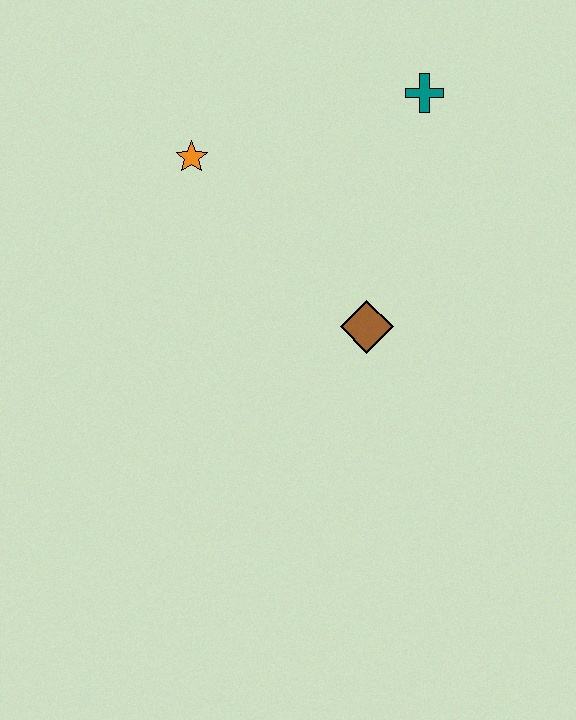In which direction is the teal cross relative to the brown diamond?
The teal cross is above the brown diamond.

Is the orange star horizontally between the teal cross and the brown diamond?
No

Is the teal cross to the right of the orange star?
Yes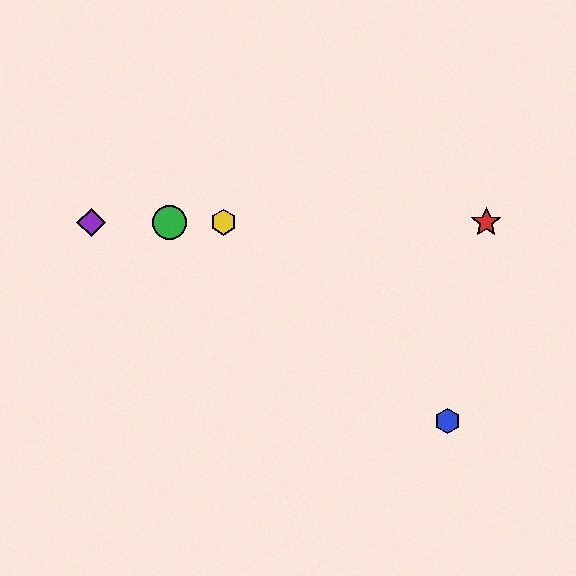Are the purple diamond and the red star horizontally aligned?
Yes, both are at y≈222.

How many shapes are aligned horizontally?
4 shapes (the red star, the green circle, the yellow hexagon, the purple diamond) are aligned horizontally.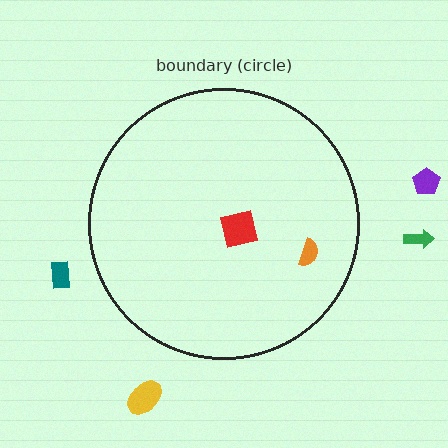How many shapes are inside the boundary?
2 inside, 4 outside.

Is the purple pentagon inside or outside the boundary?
Outside.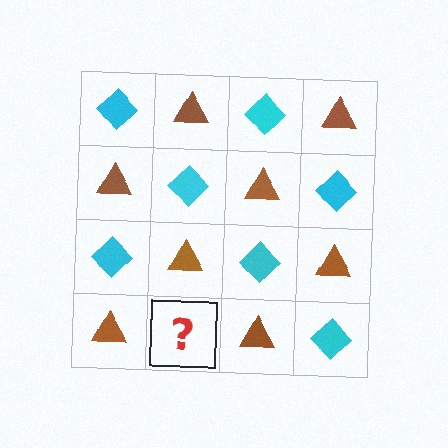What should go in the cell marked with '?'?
The missing cell should contain a cyan diamond.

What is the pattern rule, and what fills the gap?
The rule is that it alternates cyan diamond and brown triangle in a checkerboard pattern. The gap should be filled with a cyan diamond.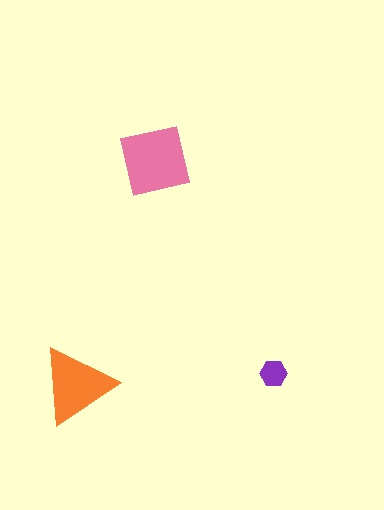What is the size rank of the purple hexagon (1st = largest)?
3rd.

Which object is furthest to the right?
The purple hexagon is rightmost.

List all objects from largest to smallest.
The pink square, the orange triangle, the purple hexagon.